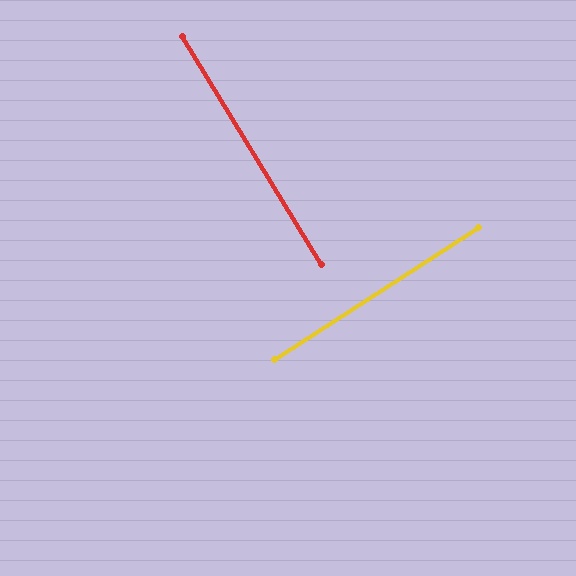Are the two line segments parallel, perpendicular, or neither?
Perpendicular — they meet at approximately 89°.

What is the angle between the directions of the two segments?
Approximately 89 degrees.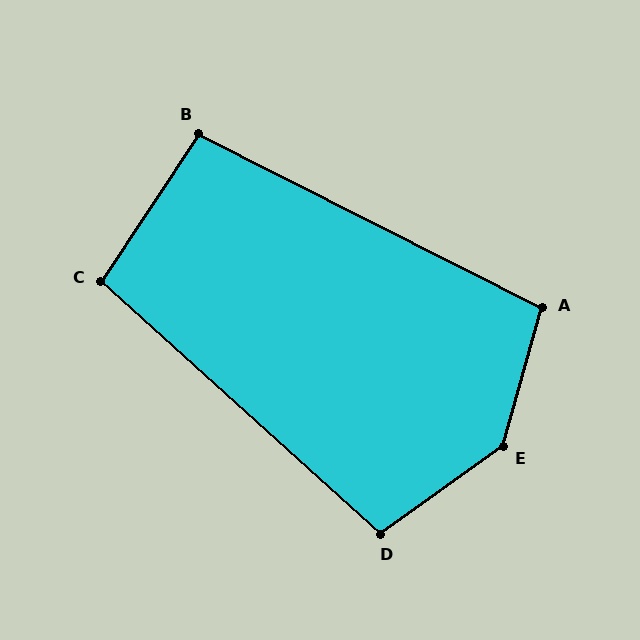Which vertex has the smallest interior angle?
B, at approximately 97 degrees.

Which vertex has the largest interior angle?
E, at approximately 141 degrees.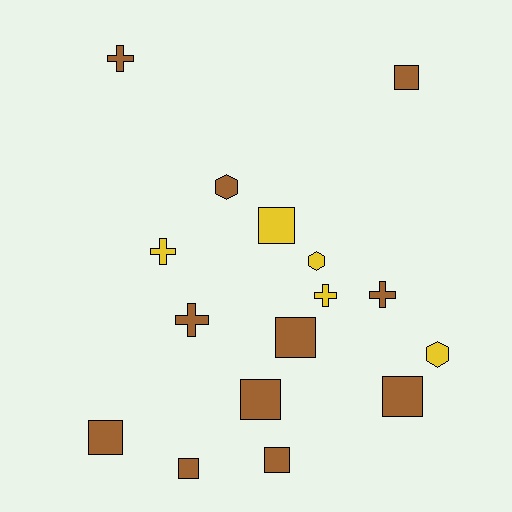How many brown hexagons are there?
There is 1 brown hexagon.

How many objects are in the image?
There are 16 objects.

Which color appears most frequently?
Brown, with 11 objects.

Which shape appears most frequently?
Square, with 8 objects.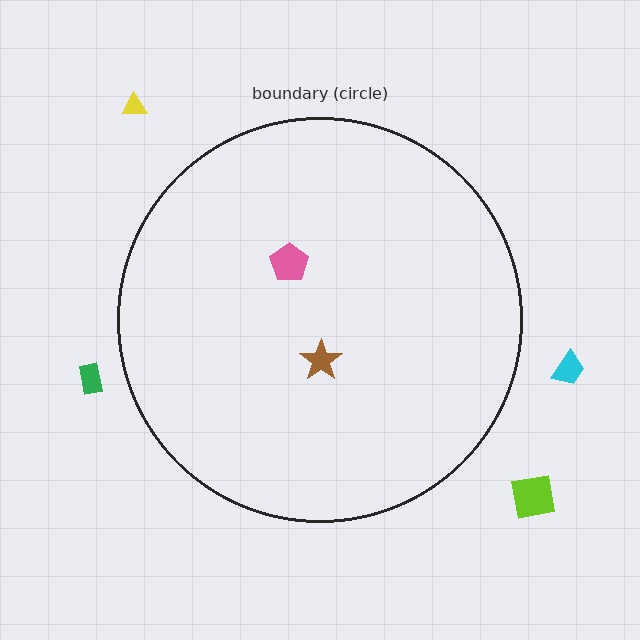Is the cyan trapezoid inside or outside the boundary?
Outside.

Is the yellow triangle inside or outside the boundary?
Outside.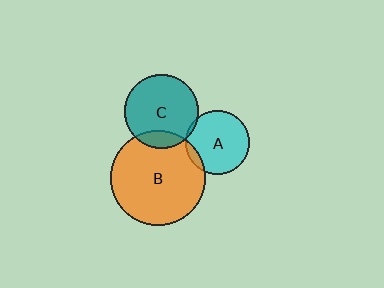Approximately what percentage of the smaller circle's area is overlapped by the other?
Approximately 10%.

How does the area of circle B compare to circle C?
Approximately 1.7 times.